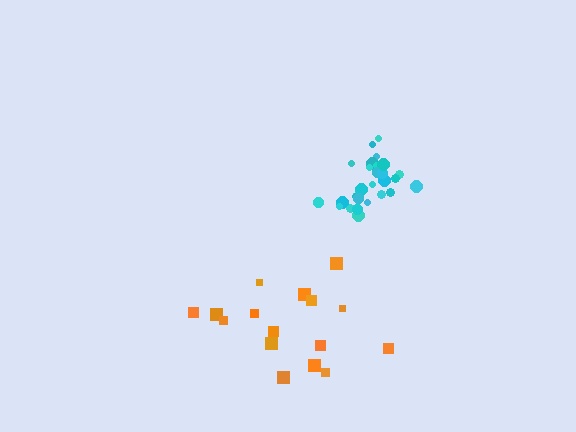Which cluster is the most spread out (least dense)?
Orange.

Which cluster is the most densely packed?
Cyan.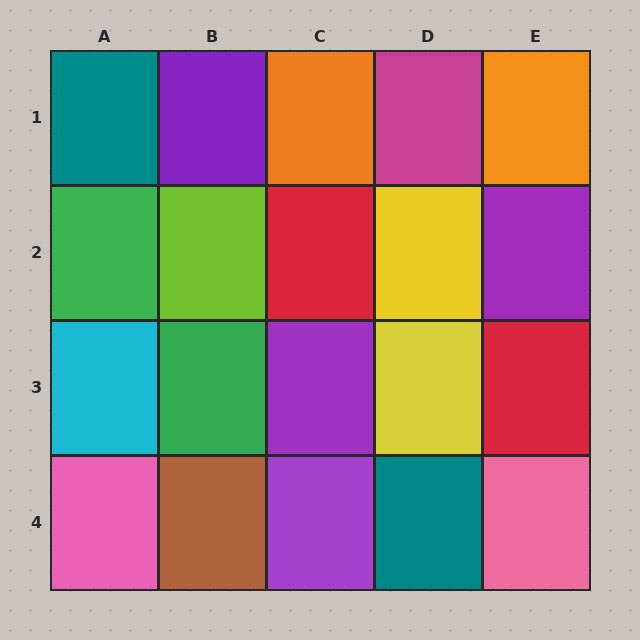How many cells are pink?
2 cells are pink.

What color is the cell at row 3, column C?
Purple.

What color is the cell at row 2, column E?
Purple.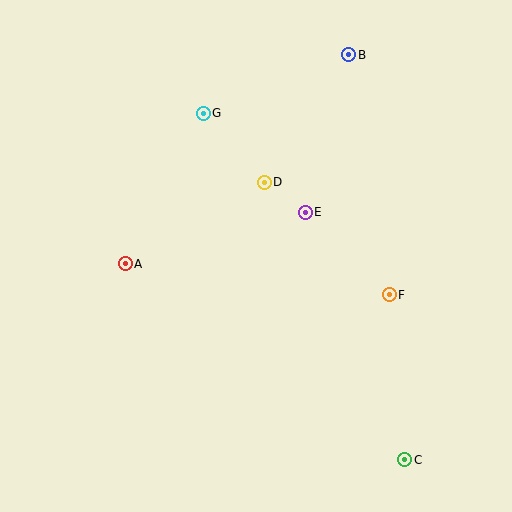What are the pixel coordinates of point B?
Point B is at (349, 55).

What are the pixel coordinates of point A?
Point A is at (125, 264).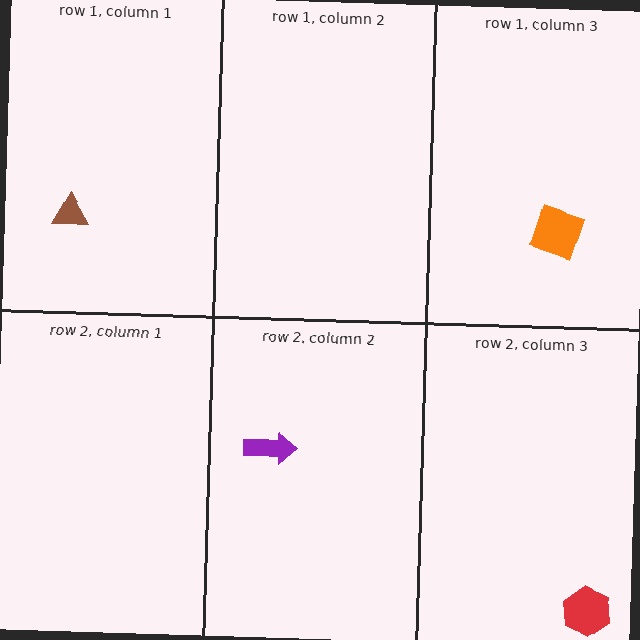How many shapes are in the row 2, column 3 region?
1.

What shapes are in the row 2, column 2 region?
The purple arrow.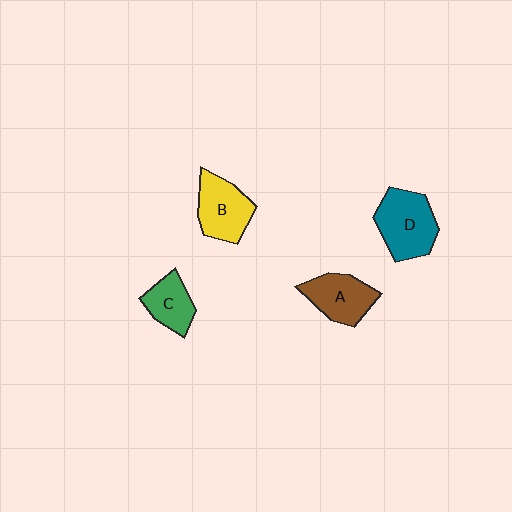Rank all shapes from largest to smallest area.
From largest to smallest: D (teal), B (yellow), A (brown), C (green).